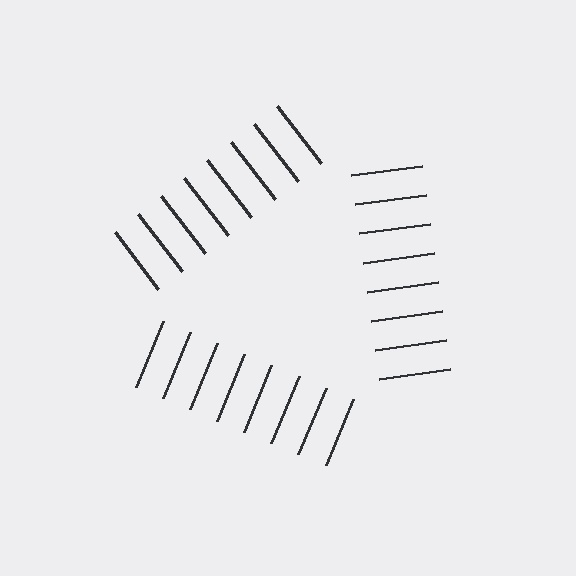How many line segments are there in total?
24 — 8 along each of the 3 edges.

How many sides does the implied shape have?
3 sides — the line-ends trace a triangle.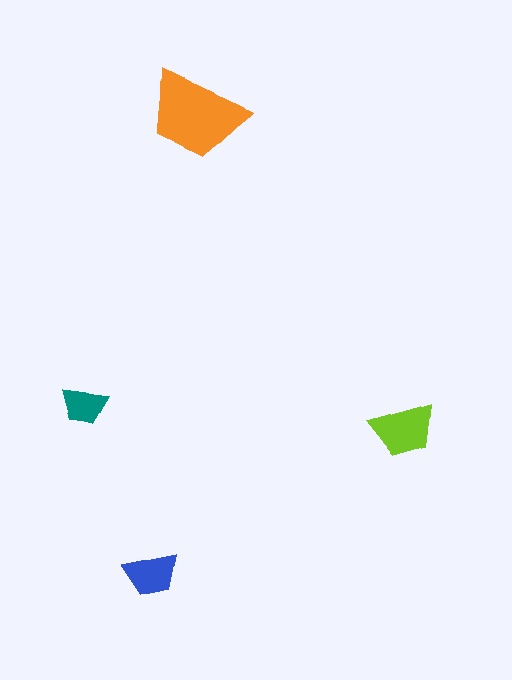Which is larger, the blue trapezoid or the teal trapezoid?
The blue one.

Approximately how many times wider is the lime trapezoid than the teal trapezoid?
About 1.5 times wider.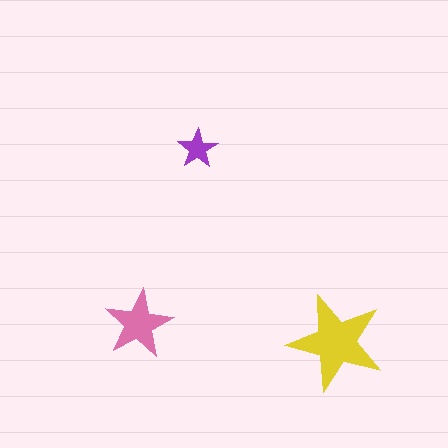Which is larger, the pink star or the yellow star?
The yellow one.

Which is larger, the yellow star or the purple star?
The yellow one.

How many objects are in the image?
There are 3 objects in the image.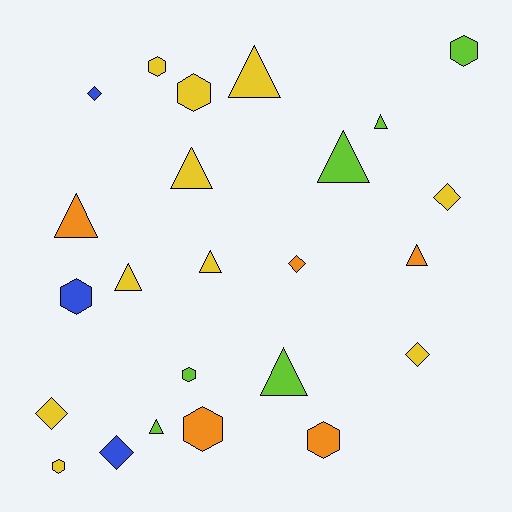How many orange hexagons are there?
There are 2 orange hexagons.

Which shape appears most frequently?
Triangle, with 10 objects.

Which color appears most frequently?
Yellow, with 10 objects.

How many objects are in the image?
There are 24 objects.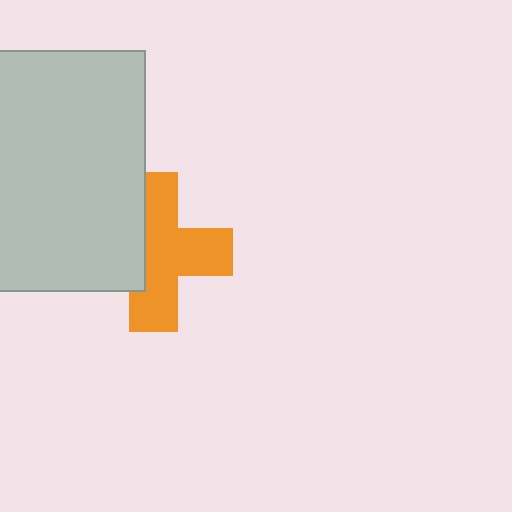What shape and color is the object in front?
The object in front is a light gray rectangle.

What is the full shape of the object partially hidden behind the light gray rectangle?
The partially hidden object is an orange cross.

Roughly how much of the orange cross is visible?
About half of it is visible (roughly 65%).